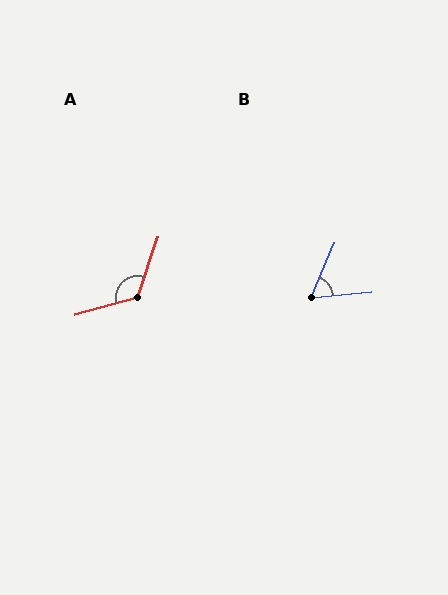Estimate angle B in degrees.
Approximately 61 degrees.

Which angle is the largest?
A, at approximately 124 degrees.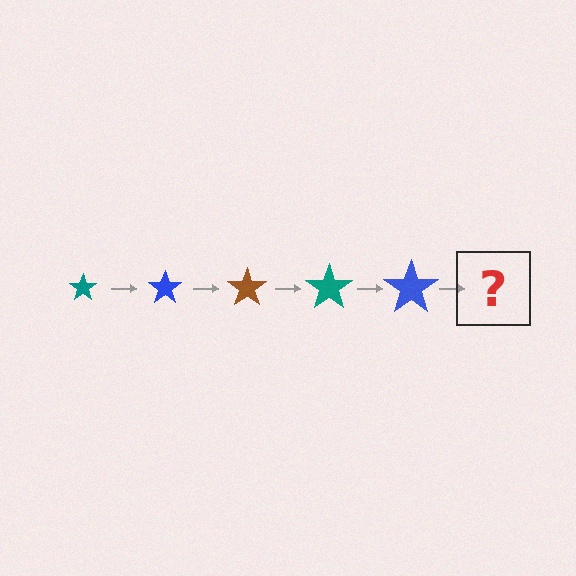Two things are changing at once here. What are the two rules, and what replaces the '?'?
The two rules are that the star grows larger each step and the color cycles through teal, blue, and brown. The '?' should be a brown star, larger than the previous one.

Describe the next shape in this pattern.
It should be a brown star, larger than the previous one.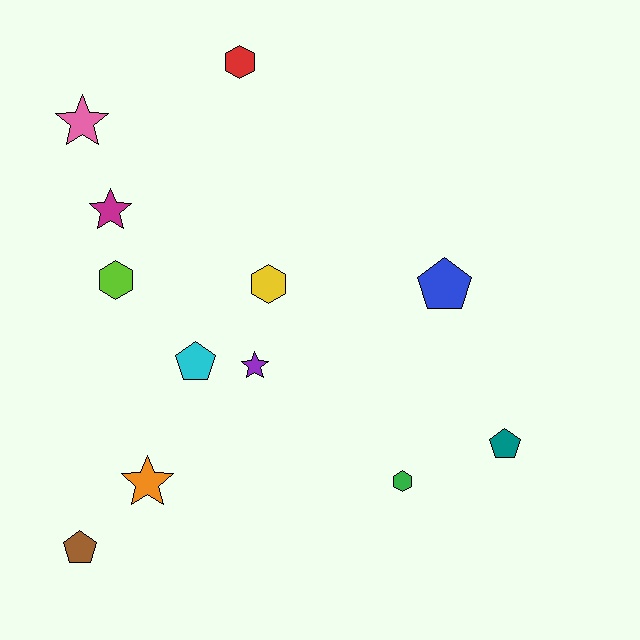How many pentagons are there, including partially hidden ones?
There are 4 pentagons.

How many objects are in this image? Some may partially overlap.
There are 12 objects.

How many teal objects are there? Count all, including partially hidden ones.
There is 1 teal object.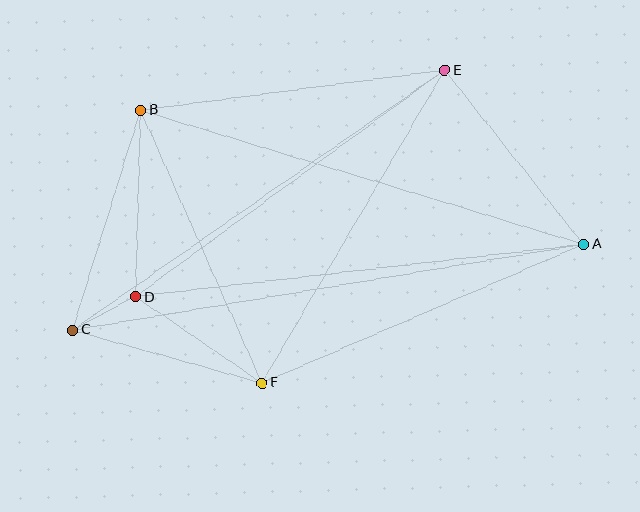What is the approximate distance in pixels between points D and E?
The distance between D and E is approximately 383 pixels.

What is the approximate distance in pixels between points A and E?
The distance between A and E is approximately 223 pixels.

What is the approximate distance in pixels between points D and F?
The distance between D and F is approximately 153 pixels.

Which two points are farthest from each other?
Points A and C are farthest from each other.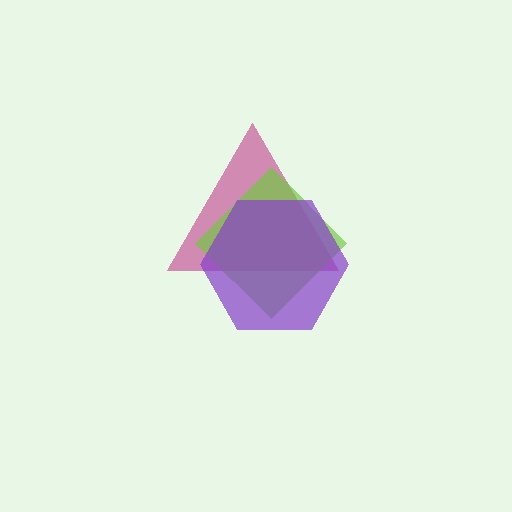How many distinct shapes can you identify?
There are 3 distinct shapes: a magenta triangle, a lime diamond, a purple hexagon.